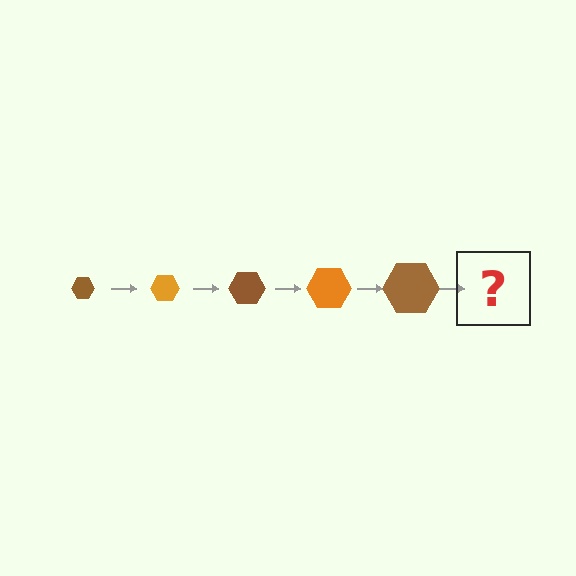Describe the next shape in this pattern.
It should be an orange hexagon, larger than the previous one.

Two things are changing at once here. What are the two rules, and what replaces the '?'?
The two rules are that the hexagon grows larger each step and the color cycles through brown and orange. The '?' should be an orange hexagon, larger than the previous one.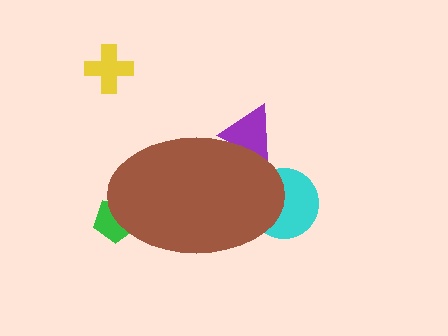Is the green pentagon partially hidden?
Yes, the green pentagon is partially hidden behind the brown ellipse.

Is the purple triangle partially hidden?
Yes, the purple triangle is partially hidden behind the brown ellipse.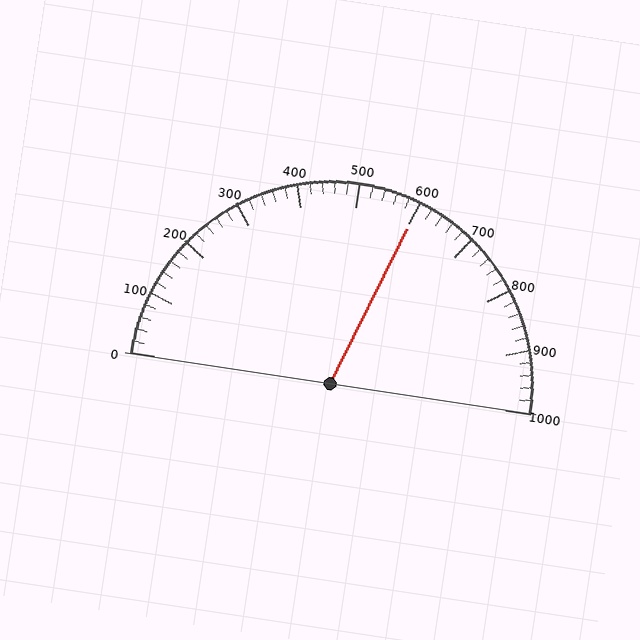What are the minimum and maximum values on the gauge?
The gauge ranges from 0 to 1000.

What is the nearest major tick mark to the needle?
The nearest major tick mark is 600.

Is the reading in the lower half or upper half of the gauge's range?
The reading is in the upper half of the range (0 to 1000).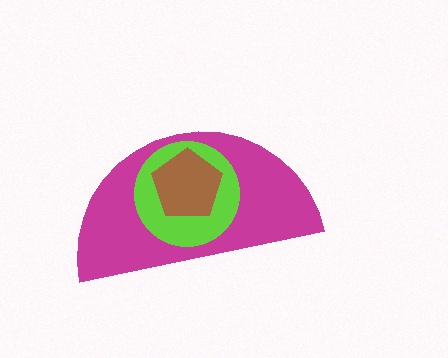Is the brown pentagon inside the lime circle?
Yes.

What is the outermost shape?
The magenta semicircle.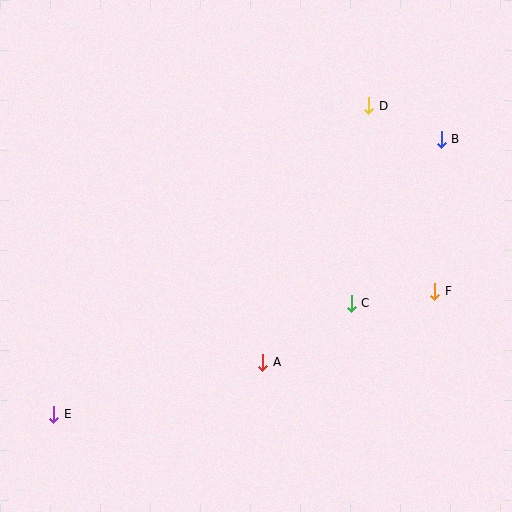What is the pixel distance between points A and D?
The distance between A and D is 278 pixels.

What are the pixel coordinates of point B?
Point B is at (441, 139).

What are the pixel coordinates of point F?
Point F is at (435, 291).